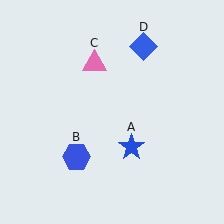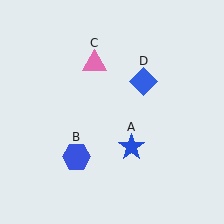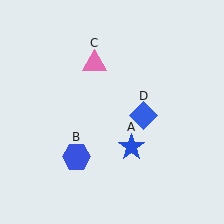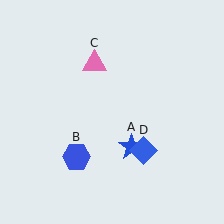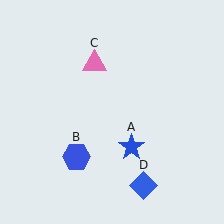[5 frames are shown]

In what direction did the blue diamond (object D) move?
The blue diamond (object D) moved down.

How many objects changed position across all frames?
1 object changed position: blue diamond (object D).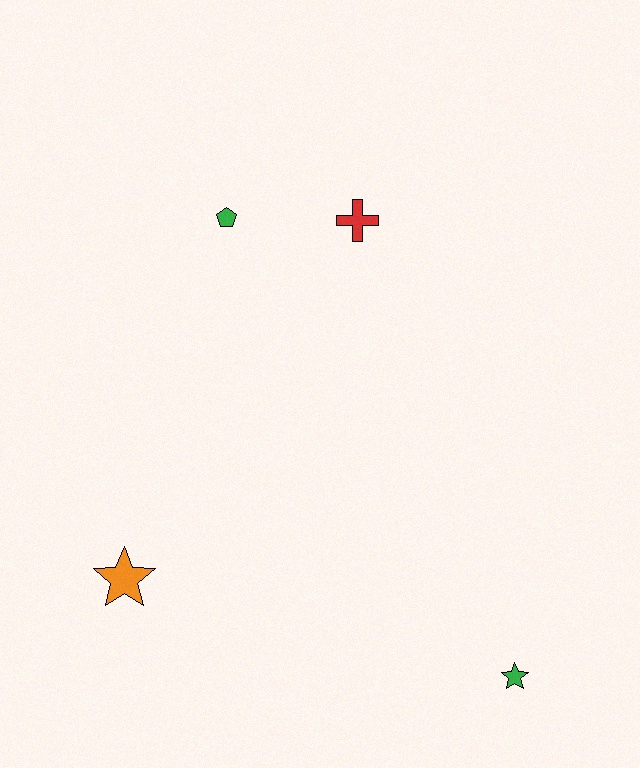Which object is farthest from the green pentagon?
The green star is farthest from the green pentagon.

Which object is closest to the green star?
The orange star is closest to the green star.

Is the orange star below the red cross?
Yes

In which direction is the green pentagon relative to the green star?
The green pentagon is above the green star.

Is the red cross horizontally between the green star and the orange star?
Yes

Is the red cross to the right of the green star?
No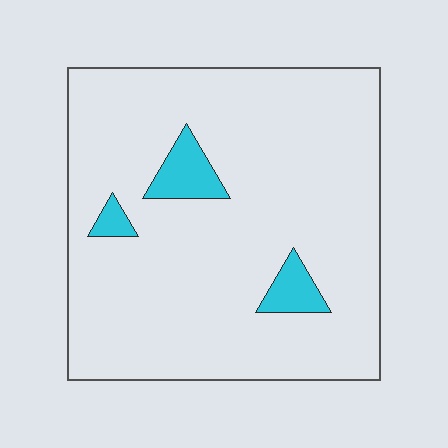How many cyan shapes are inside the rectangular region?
3.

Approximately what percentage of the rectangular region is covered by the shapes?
Approximately 5%.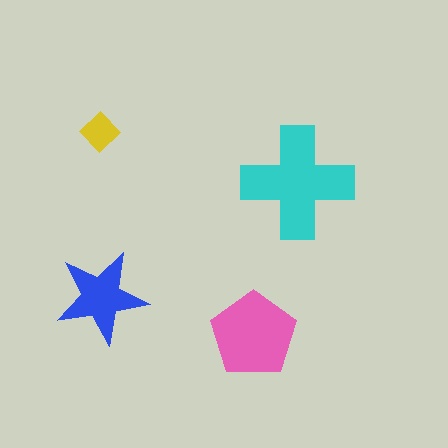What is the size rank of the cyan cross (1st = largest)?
1st.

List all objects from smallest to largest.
The yellow diamond, the blue star, the pink pentagon, the cyan cross.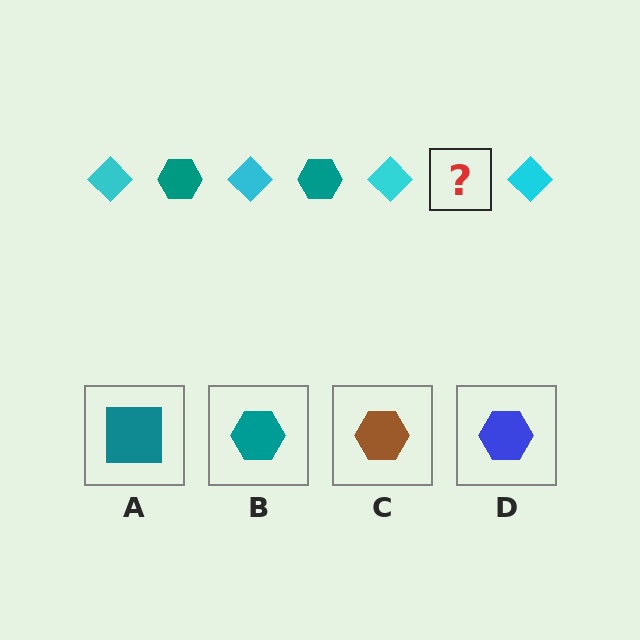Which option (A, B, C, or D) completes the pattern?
B.